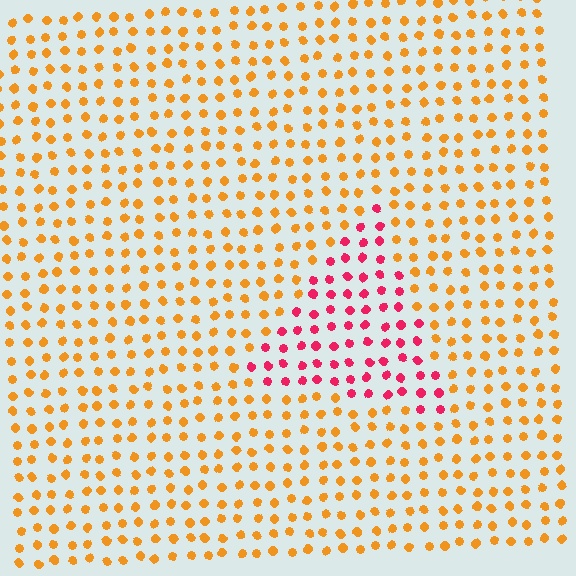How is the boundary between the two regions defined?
The boundary is defined purely by a slight shift in hue (about 53 degrees). Spacing, size, and orientation are identical on both sides.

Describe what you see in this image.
The image is filled with small orange elements in a uniform arrangement. A triangle-shaped region is visible where the elements are tinted to a slightly different hue, forming a subtle color boundary.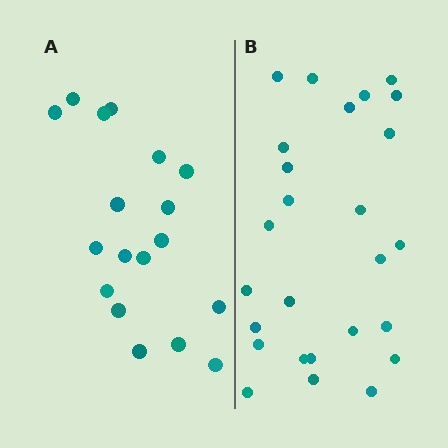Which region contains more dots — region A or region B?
Region B (the right region) has more dots.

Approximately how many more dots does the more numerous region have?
Region B has roughly 8 or so more dots than region A.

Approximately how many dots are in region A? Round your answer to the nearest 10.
About 20 dots. (The exact count is 18, which rounds to 20.)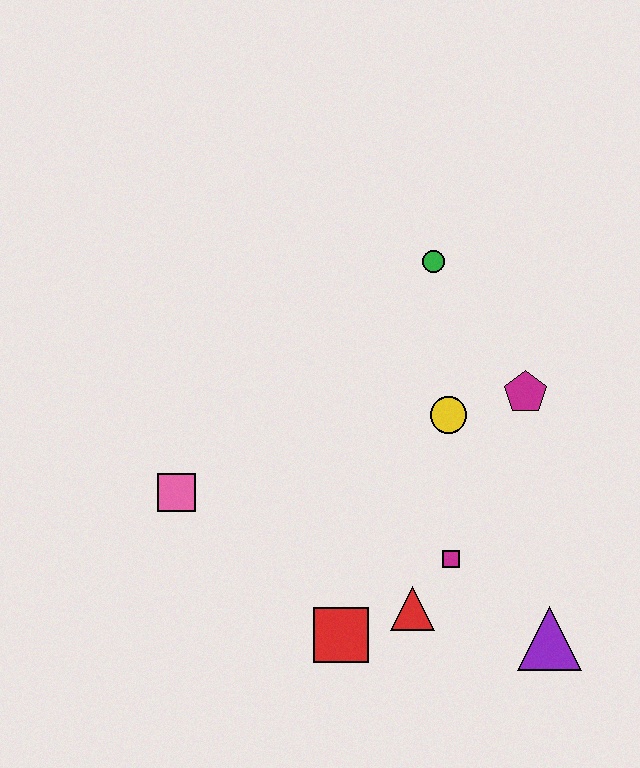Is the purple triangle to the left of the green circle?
No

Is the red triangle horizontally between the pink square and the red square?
No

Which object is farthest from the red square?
The green circle is farthest from the red square.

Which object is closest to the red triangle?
The magenta square is closest to the red triangle.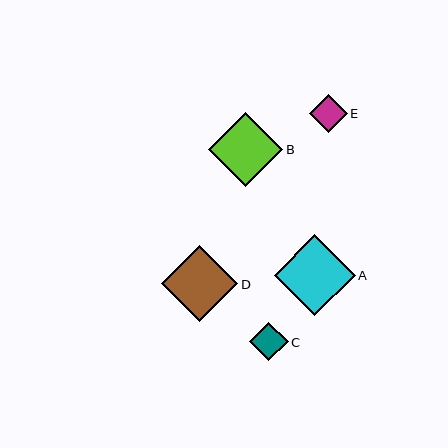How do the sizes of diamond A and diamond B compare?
Diamond A and diamond B are approximately the same size.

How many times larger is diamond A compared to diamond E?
Diamond A is approximately 2.1 times the size of diamond E.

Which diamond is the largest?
Diamond A is the largest with a size of approximately 81 pixels.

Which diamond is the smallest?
Diamond E is the smallest with a size of approximately 38 pixels.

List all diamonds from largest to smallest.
From largest to smallest: A, D, B, C, E.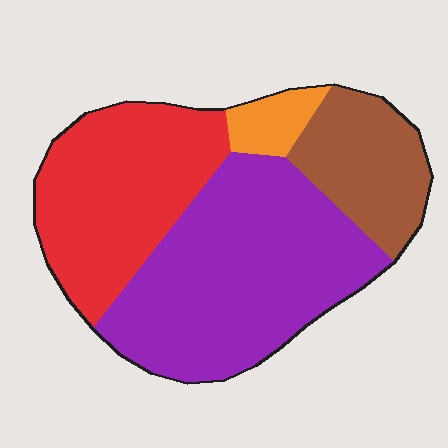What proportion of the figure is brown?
Brown covers 18% of the figure.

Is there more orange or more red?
Red.